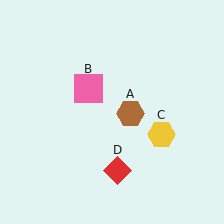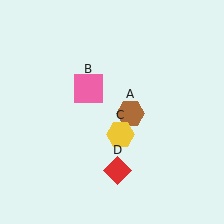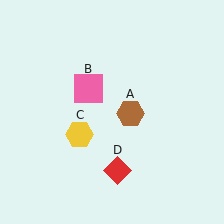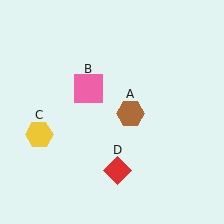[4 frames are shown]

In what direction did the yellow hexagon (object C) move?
The yellow hexagon (object C) moved left.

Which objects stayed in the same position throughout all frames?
Brown hexagon (object A) and pink square (object B) and red diamond (object D) remained stationary.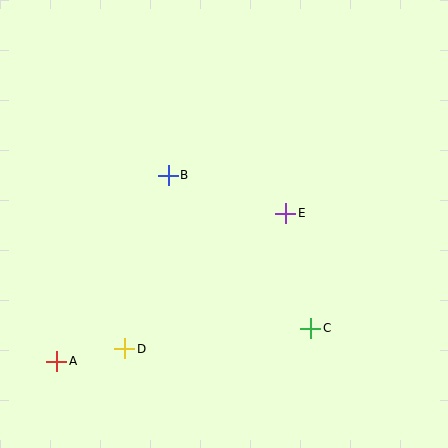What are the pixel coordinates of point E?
Point E is at (285, 213).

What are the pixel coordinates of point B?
Point B is at (168, 175).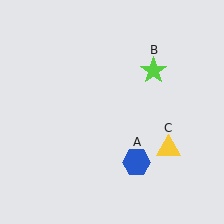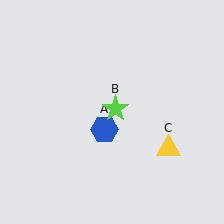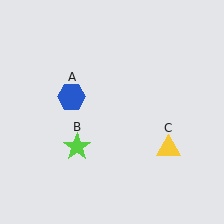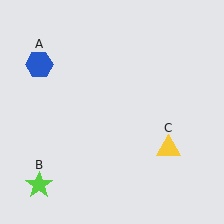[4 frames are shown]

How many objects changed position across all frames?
2 objects changed position: blue hexagon (object A), lime star (object B).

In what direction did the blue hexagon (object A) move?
The blue hexagon (object A) moved up and to the left.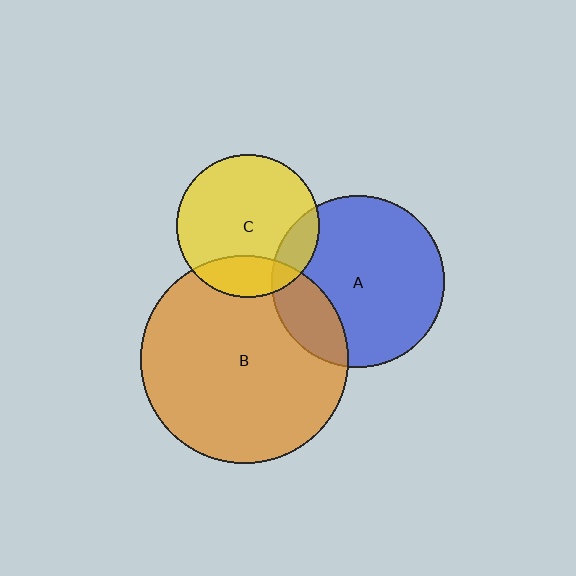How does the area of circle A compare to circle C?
Approximately 1.5 times.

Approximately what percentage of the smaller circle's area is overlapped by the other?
Approximately 20%.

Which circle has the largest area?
Circle B (orange).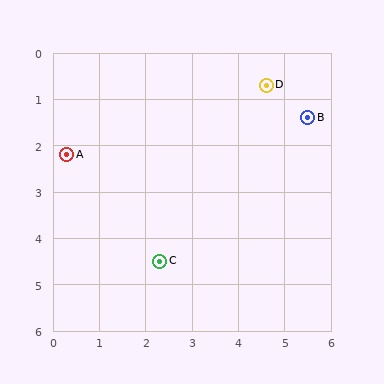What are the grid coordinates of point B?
Point B is at approximately (5.5, 1.4).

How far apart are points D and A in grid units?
Points D and A are about 4.6 grid units apart.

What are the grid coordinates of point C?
Point C is at approximately (2.3, 4.5).